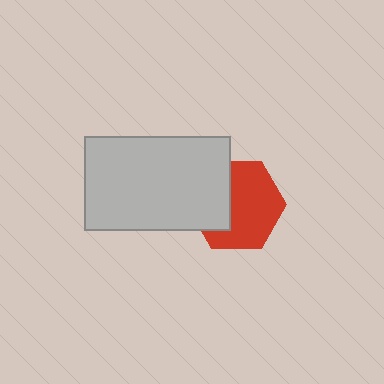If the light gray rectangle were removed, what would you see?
You would see the complete red hexagon.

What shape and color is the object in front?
The object in front is a light gray rectangle.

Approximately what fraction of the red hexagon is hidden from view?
Roughly 37% of the red hexagon is hidden behind the light gray rectangle.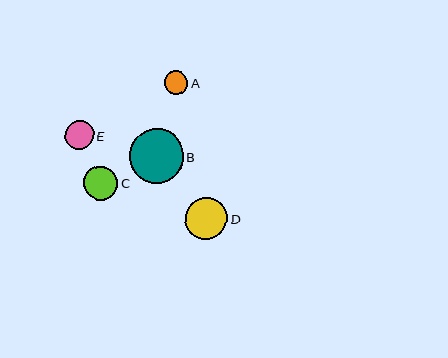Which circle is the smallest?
Circle A is the smallest with a size of approximately 24 pixels.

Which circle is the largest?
Circle B is the largest with a size of approximately 54 pixels.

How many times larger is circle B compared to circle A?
Circle B is approximately 2.3 times the size of circle A.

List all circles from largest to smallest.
From largest to smallest: B, D, C, E, A.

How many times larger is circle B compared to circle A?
Circle B is approximately 2.3 times the size of circle A.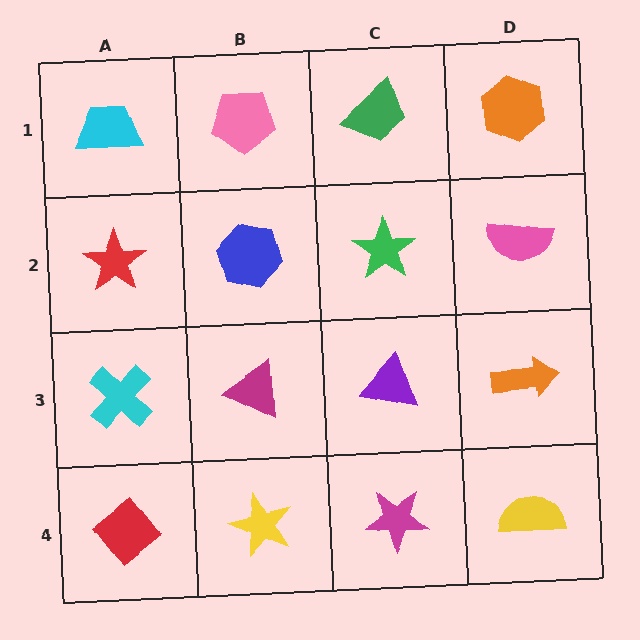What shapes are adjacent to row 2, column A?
A cyan trapezoid (row 1, column A), a cyan cross (row 3, column A), a blue hexagon (row 2, column B).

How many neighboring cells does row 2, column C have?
4.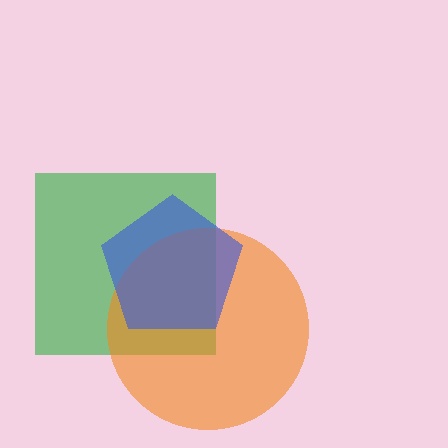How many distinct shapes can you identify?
There are 3 distinct shapes: a green square, an orange circle, a blue pentagon.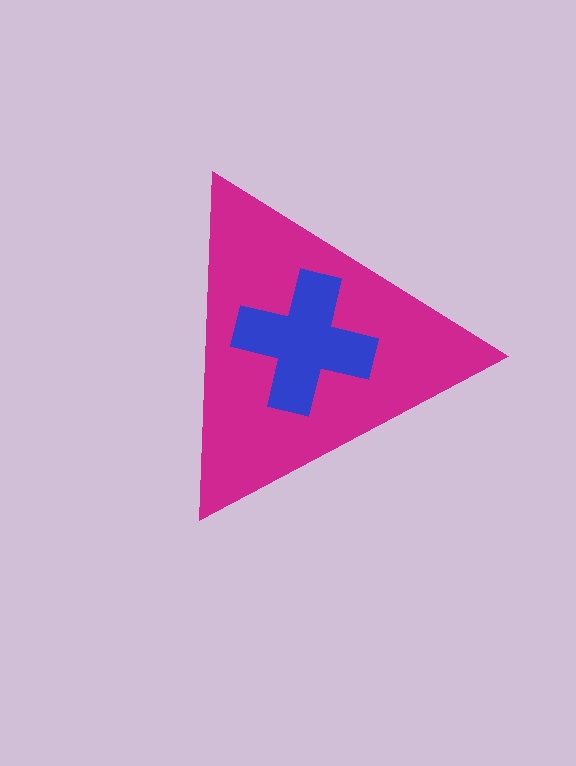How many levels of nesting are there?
2.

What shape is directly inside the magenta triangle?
The blue cross.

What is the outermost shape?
The magenta triangle.